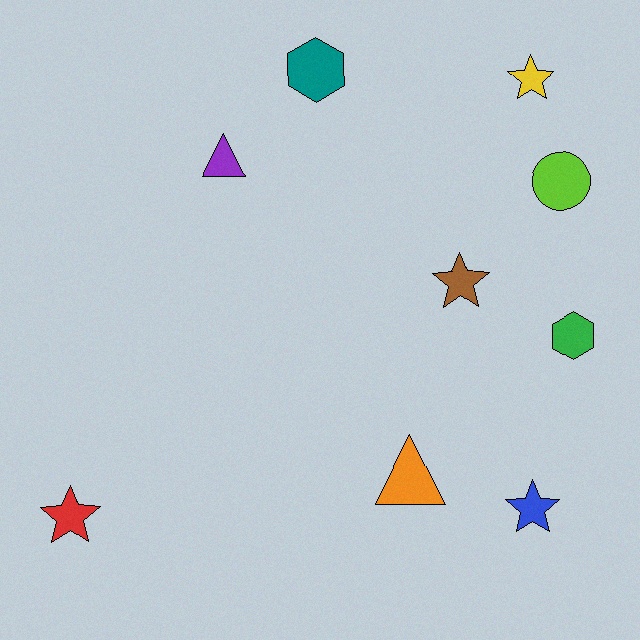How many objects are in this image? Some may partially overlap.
There are 9 objects.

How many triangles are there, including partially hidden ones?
There are 2 triangles.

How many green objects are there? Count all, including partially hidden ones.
There is 1 green object.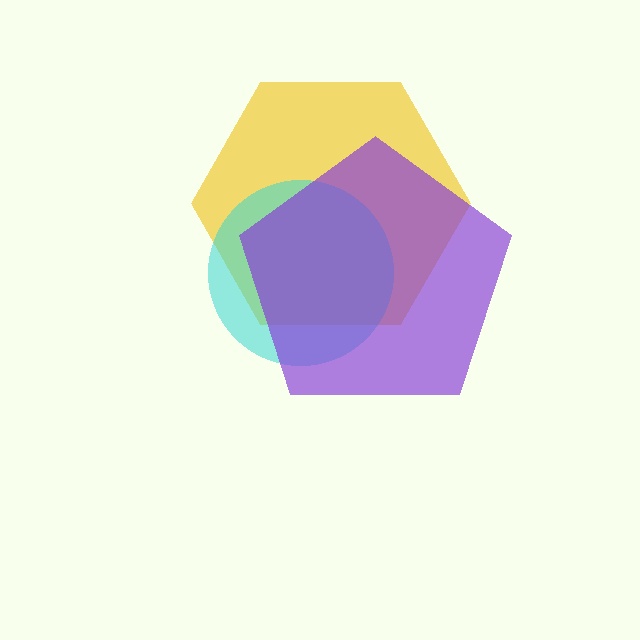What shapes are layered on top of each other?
The layered shapes are: a yellow hexagon, a cyan circle, a purple pentagon.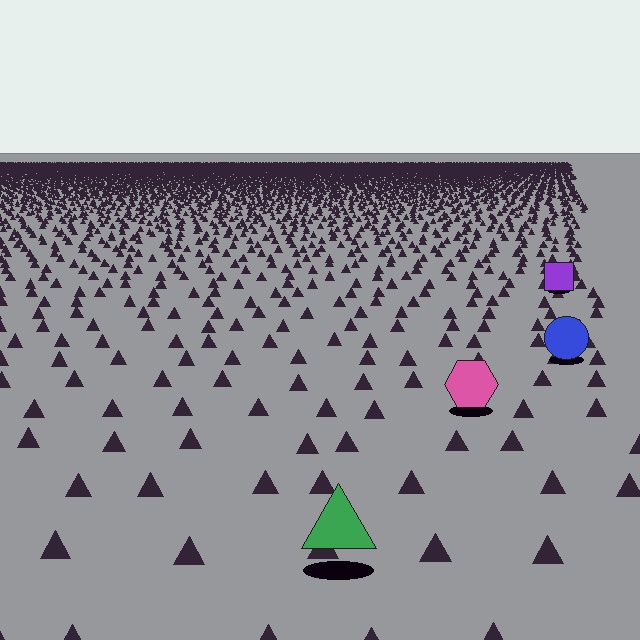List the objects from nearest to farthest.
From nearest to farthest: the green triangle, the pink hexagon, the blue circle, the purple square.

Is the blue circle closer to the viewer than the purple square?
Yes. The blue circle is closer — you can tell from the texture gradient: the ground texture is coarser near it.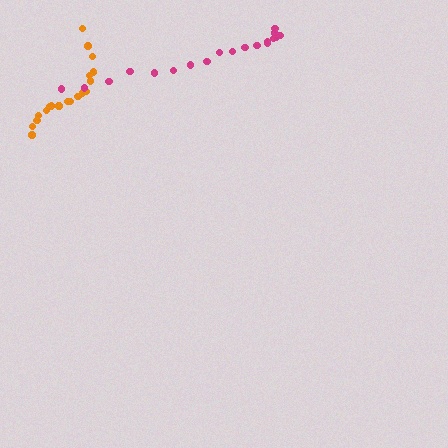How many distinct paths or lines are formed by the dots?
There are 2 distinct paths.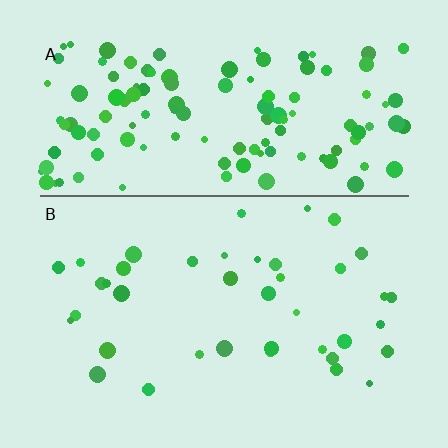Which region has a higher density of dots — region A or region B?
A (the top).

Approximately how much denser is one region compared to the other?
Approximately 3.3× — region A over region B.